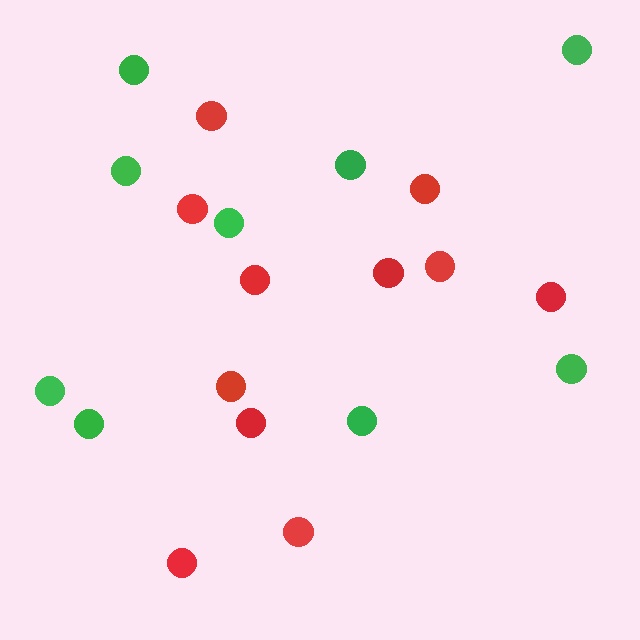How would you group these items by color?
There are 2 groups: one group of red circles (11) and one group of green circles (9).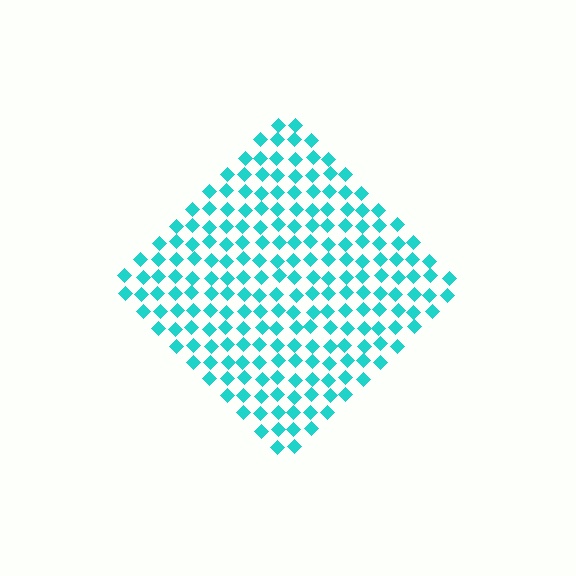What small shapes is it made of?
It is made of small diamonds.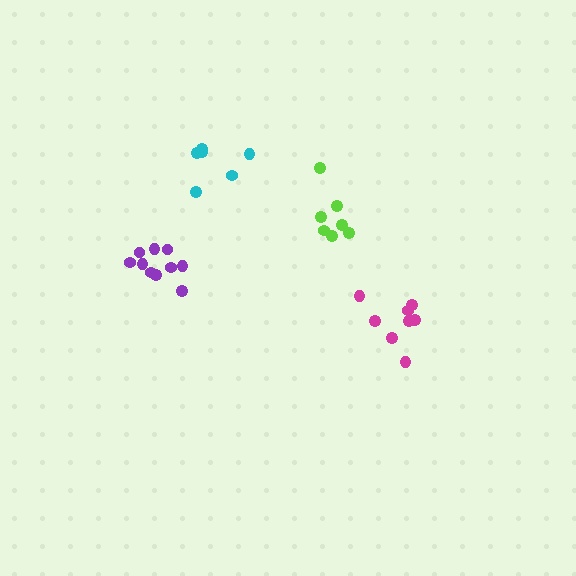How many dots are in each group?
Group 1: 8 dots, Group 2: 10 dots, Group 3: 6 dots, Group 4: 7 dots (31 total).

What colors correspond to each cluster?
The clusters are colored: magenta, purple, cyan, lime.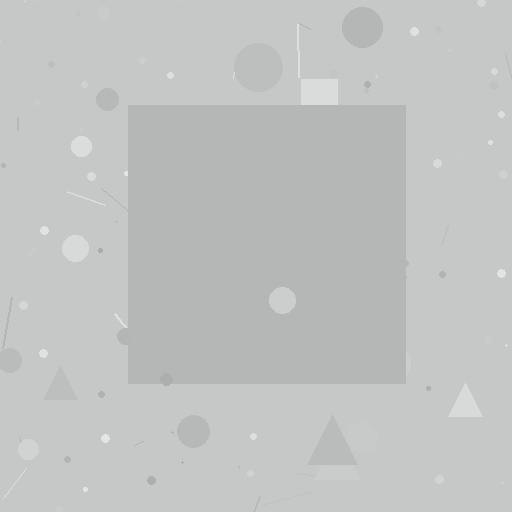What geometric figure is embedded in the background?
A square is embedded in the background.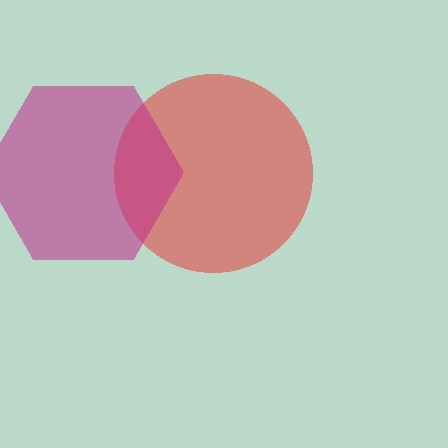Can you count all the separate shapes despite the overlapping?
Yes, there are 2 separate shapes.